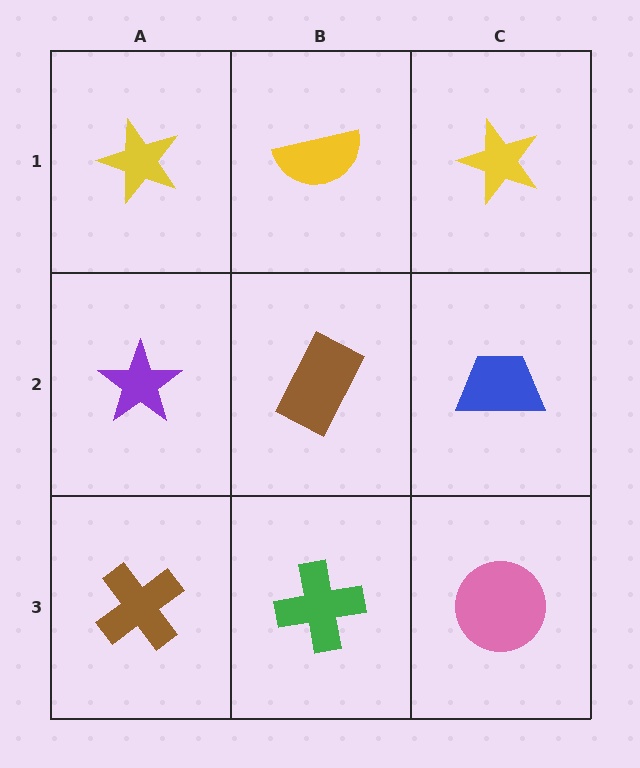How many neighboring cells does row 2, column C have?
3.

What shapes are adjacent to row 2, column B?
A yellow semicircle (row 1, column B), a green cross (row 3, column B), a purple star (row 2, column A), a blue trapezoid (row 2, column C).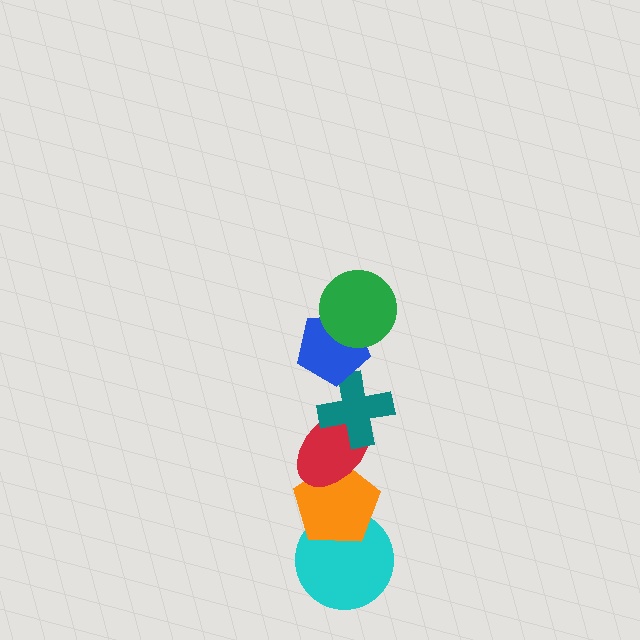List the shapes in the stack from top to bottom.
From top to bottom: the green circle, the blue pentagon, the teal cross, the red ellipse, the orange pentagon, the cyan circle.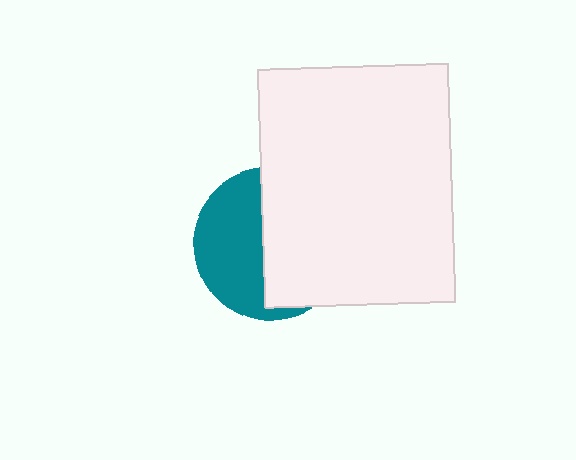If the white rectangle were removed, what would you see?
You would see the complete teal circle.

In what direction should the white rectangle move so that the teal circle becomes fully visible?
The white rectangle should move right. That is the shortest direction to clear the overlap and leave the teal circle fully visible.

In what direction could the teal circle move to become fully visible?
The teal circle could move left. That would shift it out from behind the white rectangle entirely.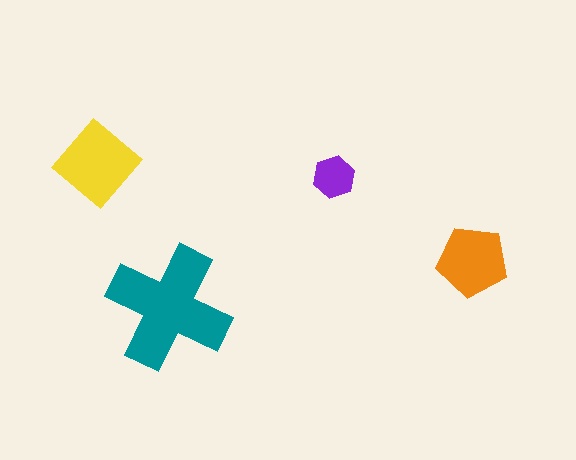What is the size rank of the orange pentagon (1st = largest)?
3rd.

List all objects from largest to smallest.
The teal cross, the yellow diamond, the orange pentagon, the purple hexagon.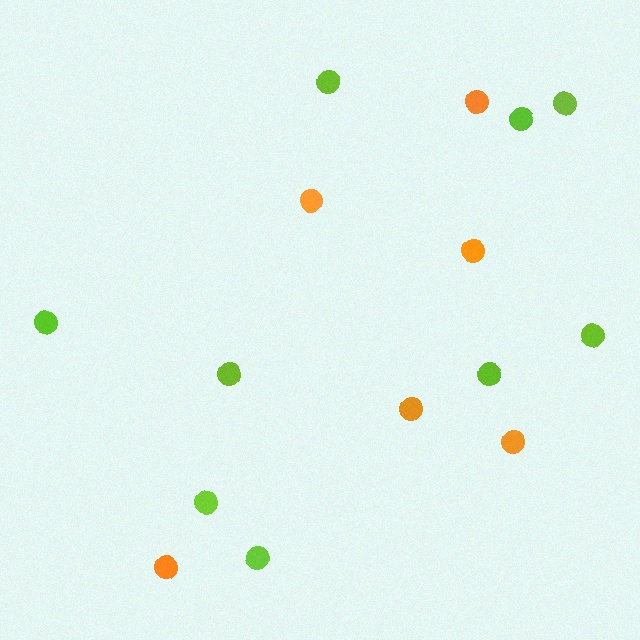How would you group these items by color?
There are 2 groups: one group of lime circles (9) and one group of orange circles (6).